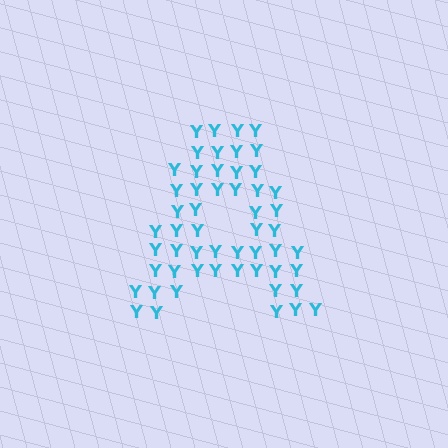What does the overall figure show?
The overall figure shows the letter A.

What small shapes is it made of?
It is made of small letter Y's.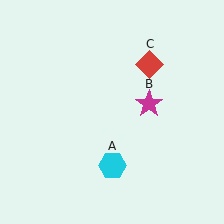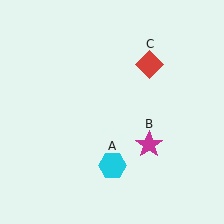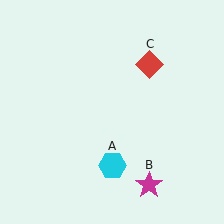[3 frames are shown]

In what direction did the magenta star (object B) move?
The magenta star (object B) moved down.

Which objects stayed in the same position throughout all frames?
Cyan hexagon (object A) and red diamond (object C) remained stationary.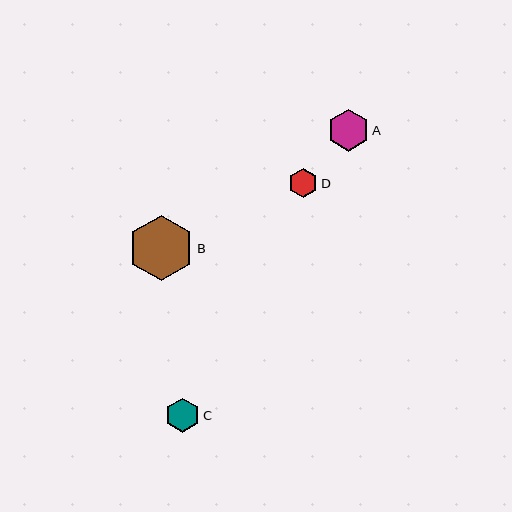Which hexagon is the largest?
Hexagon B is the largest with a size of approximately 66 pixels.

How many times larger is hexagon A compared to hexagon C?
Hexagon A is approximately 1.2 times the size of hexagon C.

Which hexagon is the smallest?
Hexagon D is the smallest with a size of approximately 29 pixels.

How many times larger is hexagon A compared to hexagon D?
Hexagon A is approximately 1.4 times the size of hexagon D.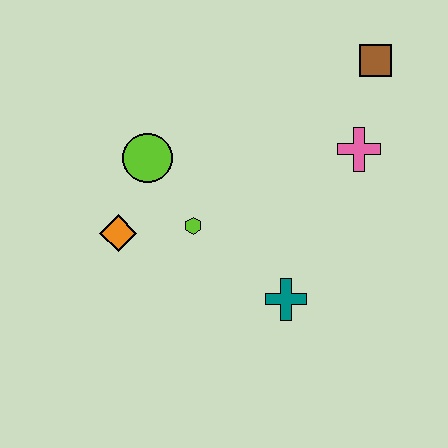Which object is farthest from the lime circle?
The brown square is farthest from the lime circle.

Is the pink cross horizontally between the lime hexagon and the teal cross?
No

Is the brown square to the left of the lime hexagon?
No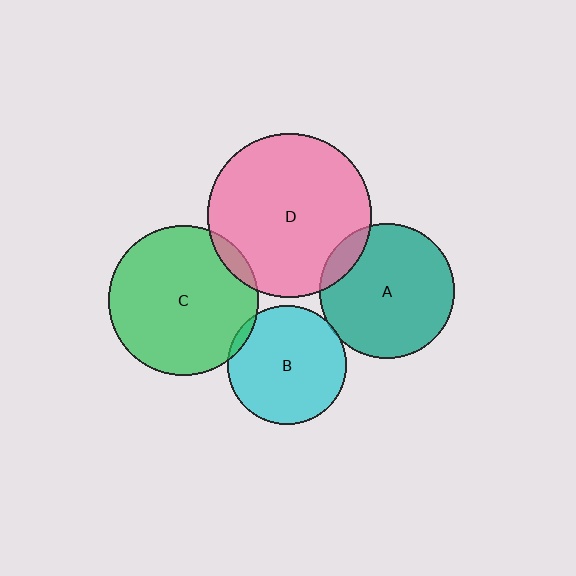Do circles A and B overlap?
Yes.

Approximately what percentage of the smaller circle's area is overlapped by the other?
Approximately 5%.